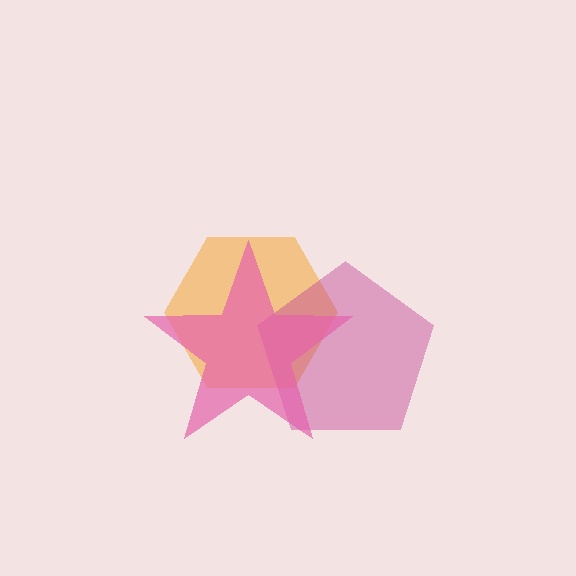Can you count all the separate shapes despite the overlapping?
Yes, there are 3 separate shapes.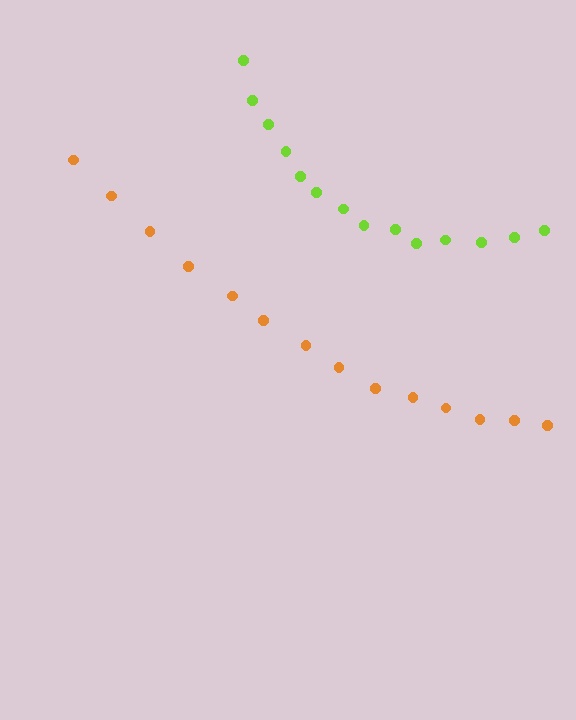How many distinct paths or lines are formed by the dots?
There are 2 distinct paths.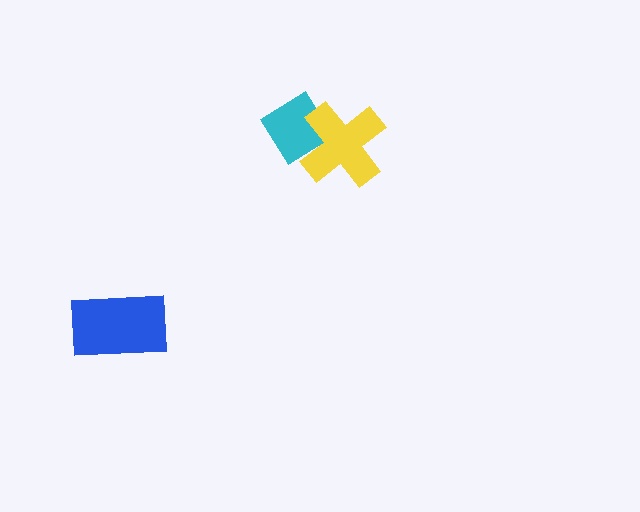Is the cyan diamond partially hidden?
Yes, it is partially covered by another shape.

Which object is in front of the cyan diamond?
The yellow cross is in front of the cyan diamond.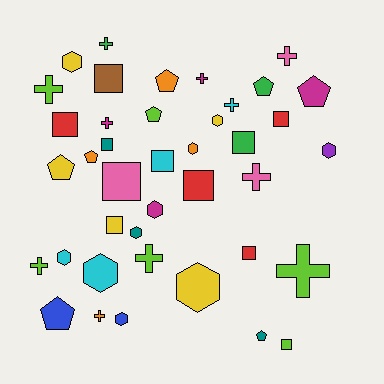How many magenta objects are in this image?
There are 4 magenta objects.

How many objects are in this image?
There are 40 objects.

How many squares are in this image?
There are 11 squares.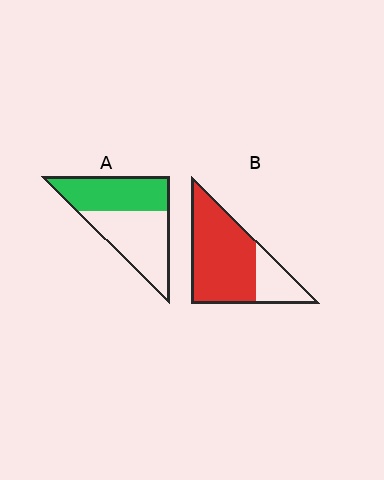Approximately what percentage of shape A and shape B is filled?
A is approximately 45% and B is approximately 75%.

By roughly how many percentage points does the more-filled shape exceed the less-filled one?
By roughly 30 percentage points (B over A).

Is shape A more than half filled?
Roughly half.